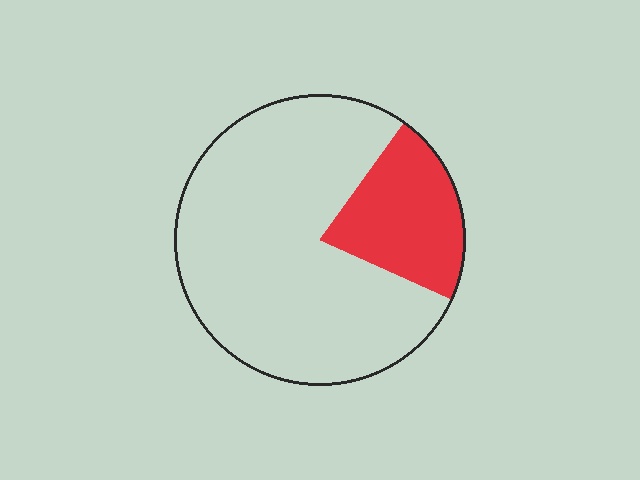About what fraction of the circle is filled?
About one fifth (1/5).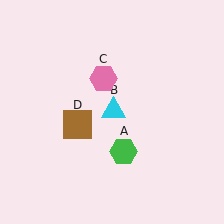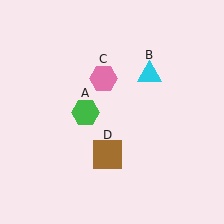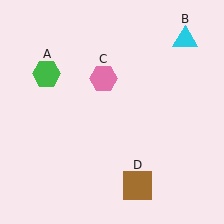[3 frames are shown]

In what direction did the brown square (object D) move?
The brown square (object D) moved down and to the right.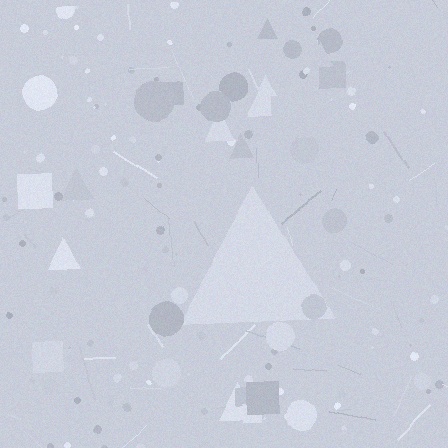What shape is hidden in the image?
A triangle is hidden in the image.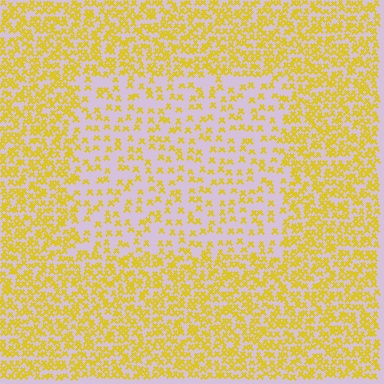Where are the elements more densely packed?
The elements are more densely packed outside the rectangle boundary.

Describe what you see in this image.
The image contains small yellow elements arranged at two different densities. A rectangle-shaped region is visible where the elements are less densely packed than the surrounding area.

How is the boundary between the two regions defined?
The boundary is defined by a change in element density (approximately 2.2x ratio). All elements are the same color, size, and shape.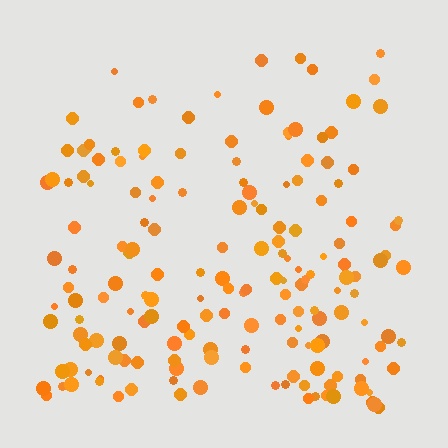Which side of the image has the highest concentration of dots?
The bottom.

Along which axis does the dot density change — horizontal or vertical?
Vertical.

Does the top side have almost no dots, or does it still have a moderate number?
Still a moderate number, just noticeably fewer than the bottom.